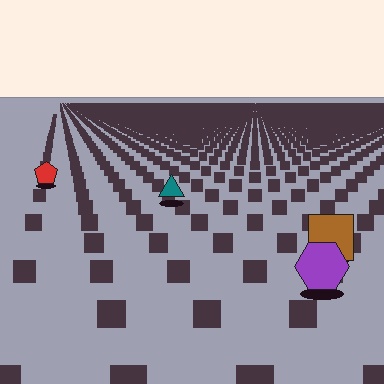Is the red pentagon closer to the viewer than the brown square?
No. The brown square is closer — you can tell from the texture gradient: the ground texture is coarser near it.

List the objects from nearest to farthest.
From nearest to farthest: the purple hexagon, the brown square, the teal triangle, the red pentagon.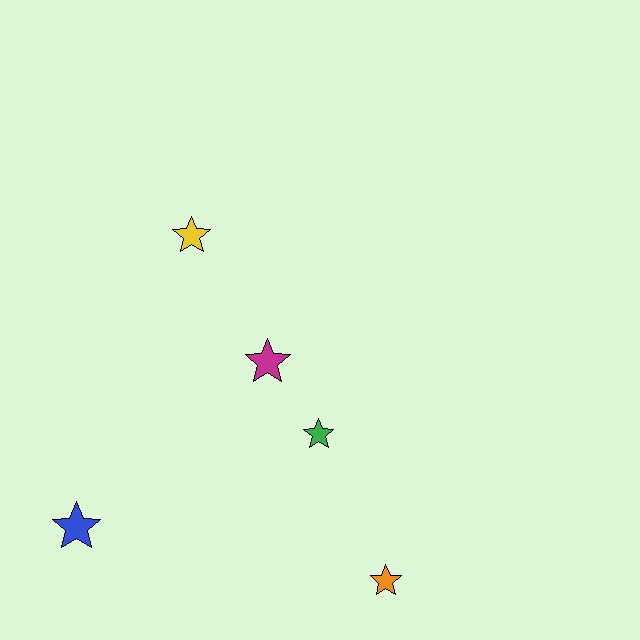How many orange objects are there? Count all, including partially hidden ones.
There is 1 orange object.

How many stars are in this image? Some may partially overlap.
There are 5 stars.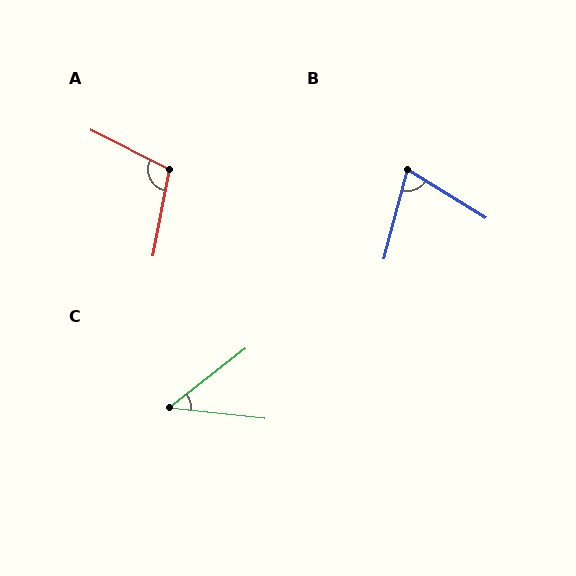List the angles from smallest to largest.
C (44°), B (73°), A (106°).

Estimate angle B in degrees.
Approximately 73 degrees.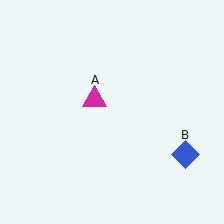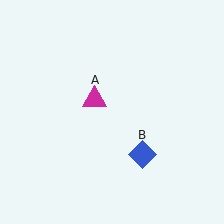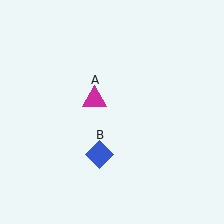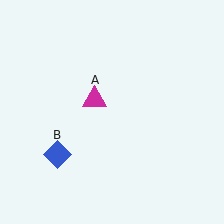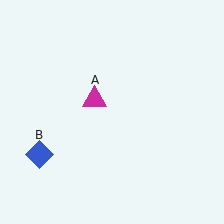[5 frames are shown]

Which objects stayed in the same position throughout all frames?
Magenta triangle (object A) remained stationary.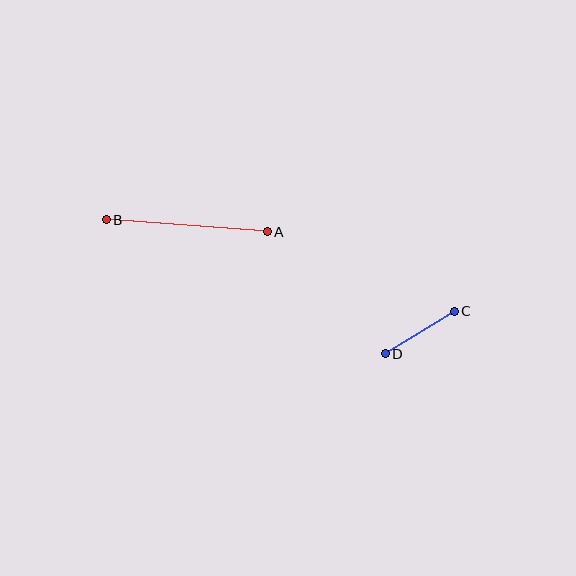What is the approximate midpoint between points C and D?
The midpoint is at approximately (420, 332) pixels.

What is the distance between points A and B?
The distance is approximately 161 pixels.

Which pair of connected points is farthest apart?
Points A and B are farthest apart.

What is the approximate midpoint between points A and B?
The midpoint is at approximately (187, 226) pixels.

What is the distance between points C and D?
The distance is approximately 81 pixels.